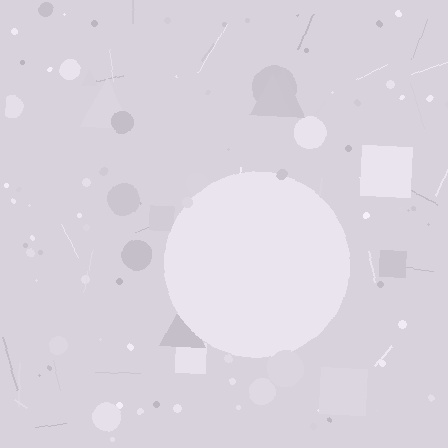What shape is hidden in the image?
A circle is hidden in the image.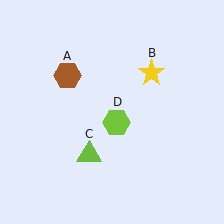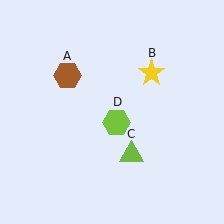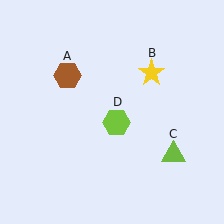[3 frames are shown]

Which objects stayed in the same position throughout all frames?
Brown hexagon (object A) and yellow star (object B) and lime hexagon (object D) remained stationary.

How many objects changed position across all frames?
1 object changed position: lime triangle (object C).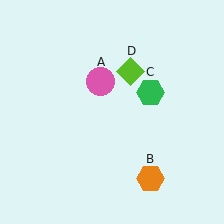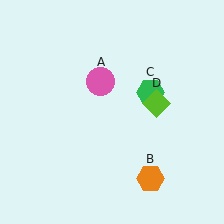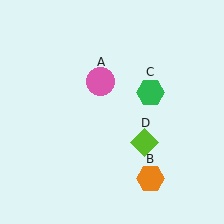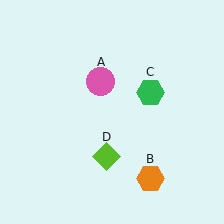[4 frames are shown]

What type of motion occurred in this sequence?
The lime diamond (object D) rotated clockwise around the center of the scene.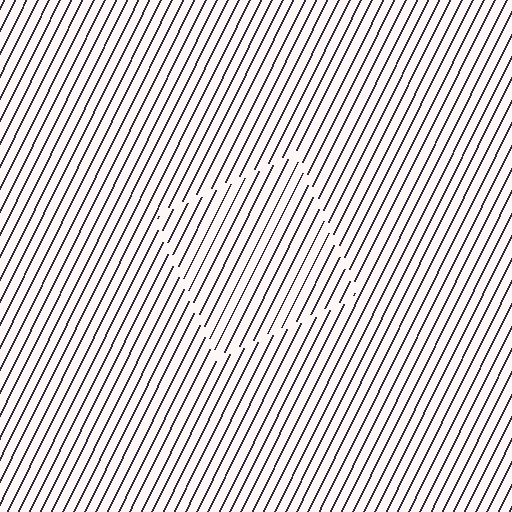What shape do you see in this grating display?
An illusory square. The interior of the shape contains the same grating, shifted by half a period — the contour is defined by the phase discontinuity where line-ends from the inner and outer gratings abut.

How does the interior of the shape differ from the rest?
The interior of the shape contains the same grating, shifted by half a period — the contour is defined by the phase discontinuity where line-ends from the inner and outer gratings abut.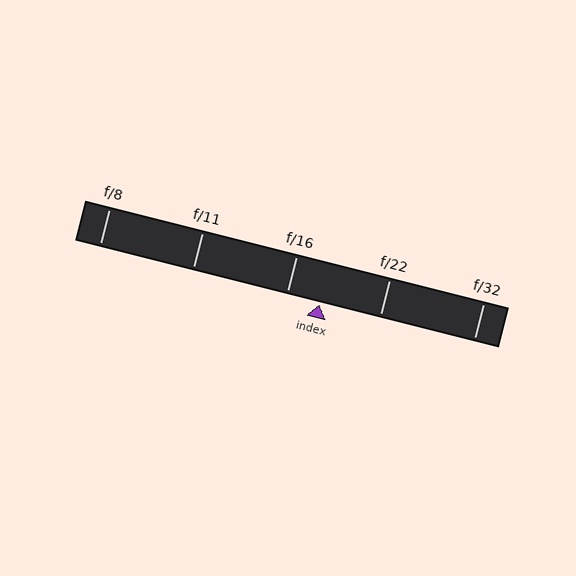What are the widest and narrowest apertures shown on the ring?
The widest aperture shown is f/8 and the narrowest is f/32.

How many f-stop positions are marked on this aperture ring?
There are 5 f-stop positions marked.